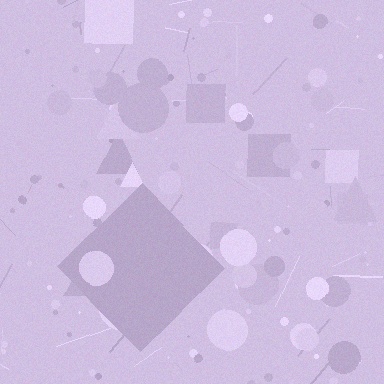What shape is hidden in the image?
A diamond is hidden in the image.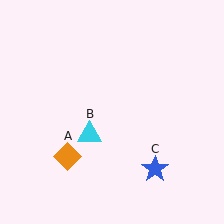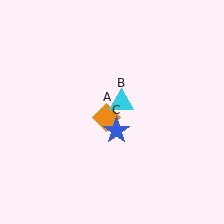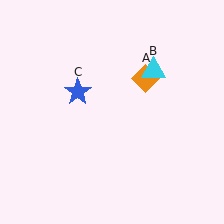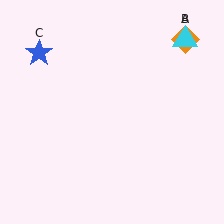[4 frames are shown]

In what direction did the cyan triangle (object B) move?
The cyan triangle (object B) moved up and to the right.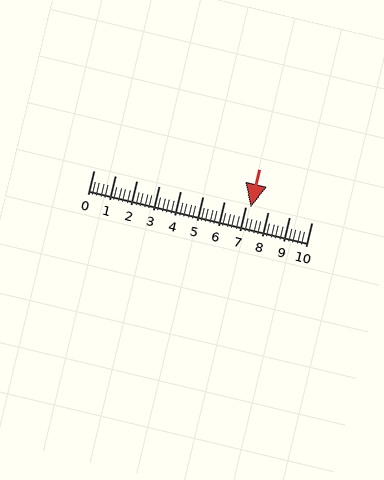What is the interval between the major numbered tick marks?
The major tick marks are spaced 1 units apart.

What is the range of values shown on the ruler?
The ruler shows values from 0 to 10.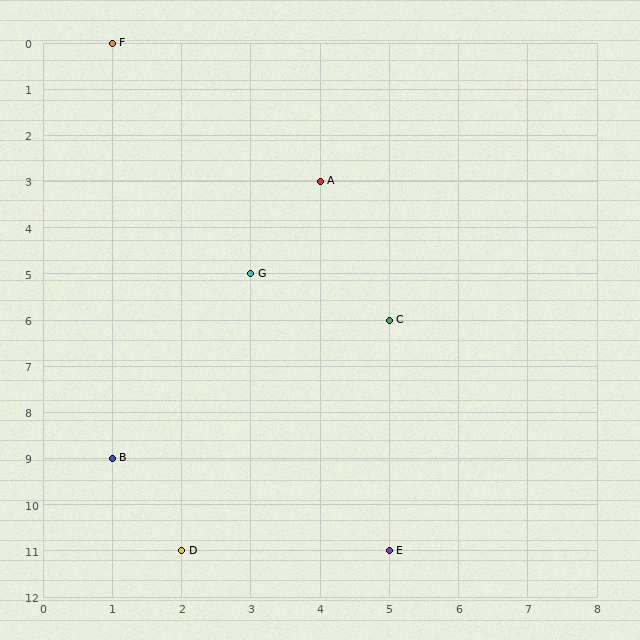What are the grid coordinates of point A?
Point A is at grid coordinates (4, 3).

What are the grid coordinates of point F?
Point F is at grid coordinates (1, 0).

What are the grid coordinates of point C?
Point C is at grid coordinates (5, 6).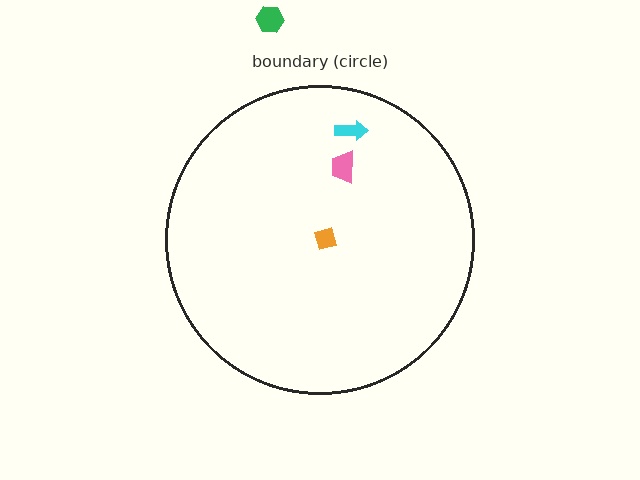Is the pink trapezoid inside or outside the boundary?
Inside.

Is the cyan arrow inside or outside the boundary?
Inside.